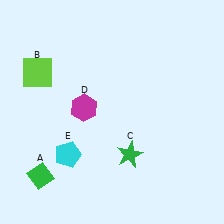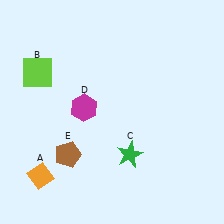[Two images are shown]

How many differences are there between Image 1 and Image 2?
There are 2 differences between the two images.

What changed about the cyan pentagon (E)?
In Image 1, E is cyan. In Image 2, it changed to brown.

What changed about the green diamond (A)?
In Image 1, A is green. In Image 2, it changed to orange.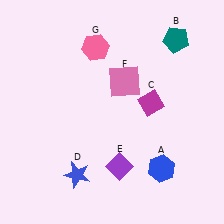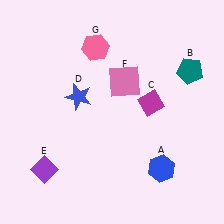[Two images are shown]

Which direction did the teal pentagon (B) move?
The teal pentagon (B) moved down.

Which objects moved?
The objects that moved are: the teal pentagon (B), the blue star (D), the purple diamond (E).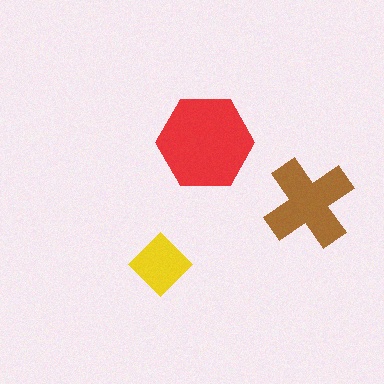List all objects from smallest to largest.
The yellow diamond, the brown cross, the red hexagon.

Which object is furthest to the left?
The yellow diamond is leftmost.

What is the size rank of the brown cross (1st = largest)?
2nd.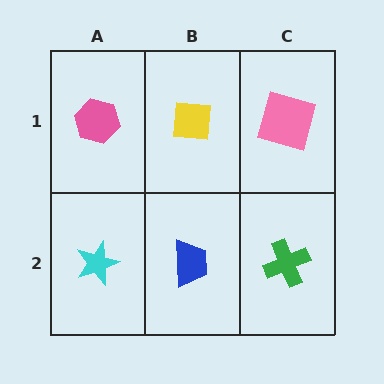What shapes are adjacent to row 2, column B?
A yellow square (row 1, column B), a cyan star (row 2, column A), a green cross (row 2, column C).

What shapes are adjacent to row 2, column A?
A pink hexagon (row 1, column A), a blue trapezoid (row 2, column B).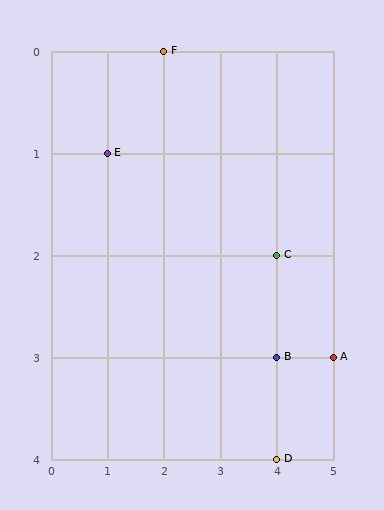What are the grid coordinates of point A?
Point A is at grid coordinates (5, 3).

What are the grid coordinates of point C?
Point C is at grid coordinates (4, 2).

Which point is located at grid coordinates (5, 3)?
Point A is at (5, 3).